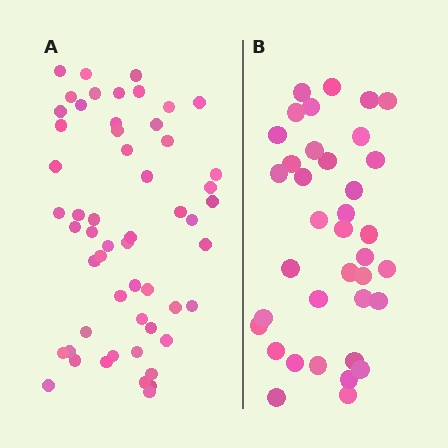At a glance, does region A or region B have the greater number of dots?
Region A (the left region) has more dots.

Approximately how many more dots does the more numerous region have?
Region A has approximately 20 more dots than region B.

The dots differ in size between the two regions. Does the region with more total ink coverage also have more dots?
No. Region B has more total ink coverage because its dots are larger, but region A actually contains more individual dots. Total area can be misleading — the number of items is what matters here.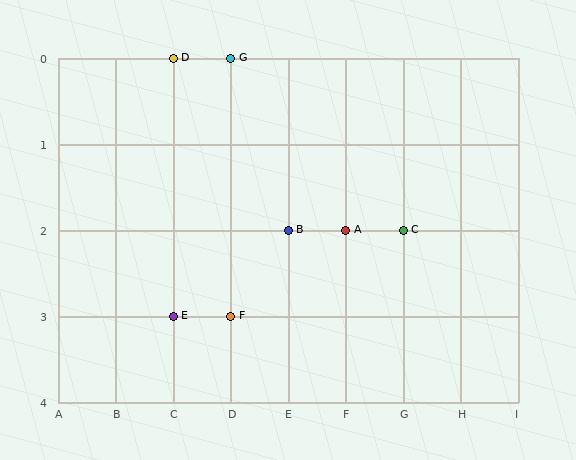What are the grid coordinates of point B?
Point B is at grid coordinates (E, 2).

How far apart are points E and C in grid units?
Points E and C are 4 columns and 1 row apart (about 4.1 grid units diagonally).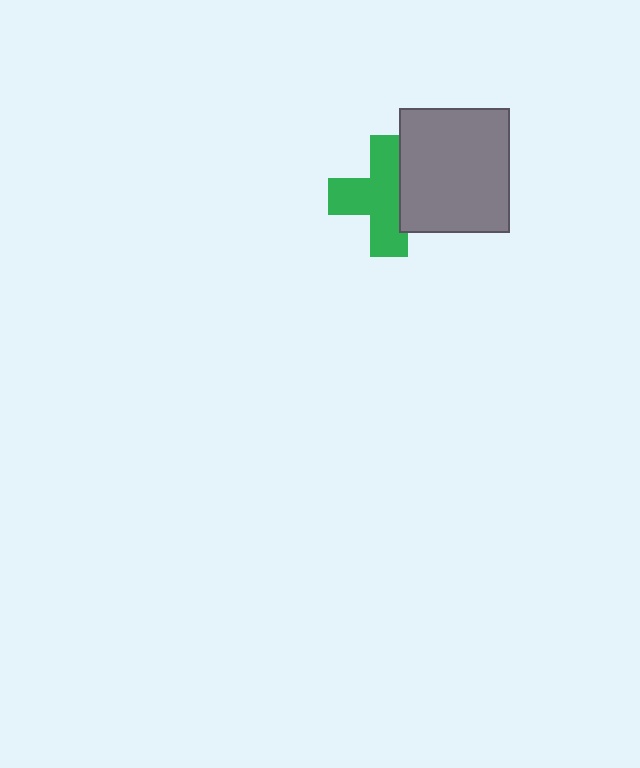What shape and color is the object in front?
The object in front is a gray rectangle.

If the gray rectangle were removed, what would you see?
You would see the complete green cross.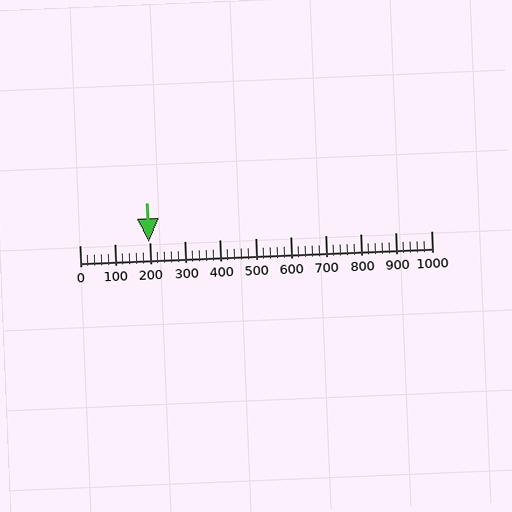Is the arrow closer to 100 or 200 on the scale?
The arrow is closer to 200.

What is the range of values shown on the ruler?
The ruler shows values from 0 to 1000.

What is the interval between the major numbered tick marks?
The major tick marks are spaced 100 units apart.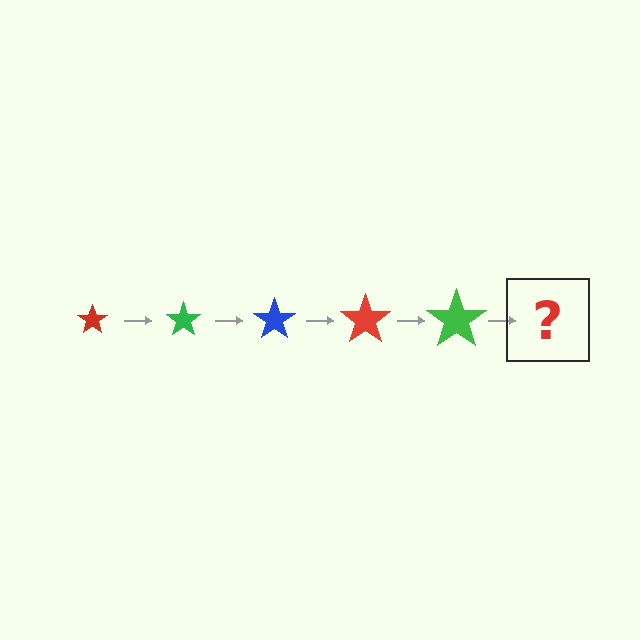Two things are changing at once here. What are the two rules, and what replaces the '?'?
The two rules are that the star grows larger each step and the color cycles through red, green, and blue. The '?' should be a blue star, larger than the previous one.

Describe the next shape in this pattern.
It should be a blue star, larger than the previous one.